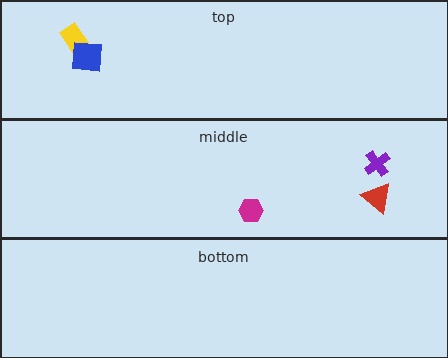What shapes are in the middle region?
The purple cross, the red triangle, the magenta hexagon.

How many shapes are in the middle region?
3.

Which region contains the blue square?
The top region.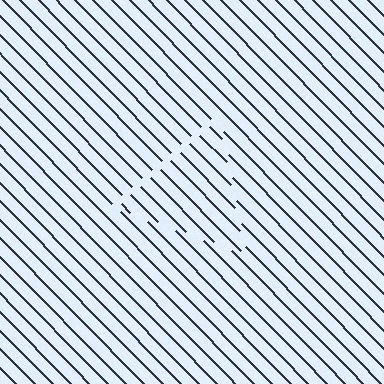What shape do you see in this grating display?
An illusory triangle. The interior of the shape contains the same grating, shifted by half a period — the contour is defined by the phase discontinuity where line-ends from the inner and outer gratings abut.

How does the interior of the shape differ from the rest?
The interior of the shape contains the same grating, shifted by half a period — the contour is defined by the phase discontinuity where line-ends from the inner and outer gratings abut.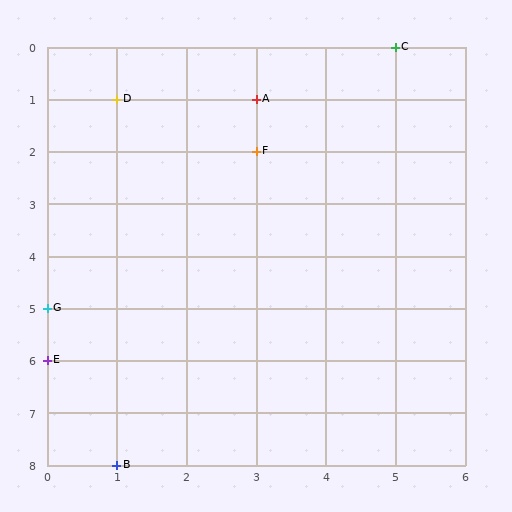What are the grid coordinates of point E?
Point E is at grid coordinates (0, 6).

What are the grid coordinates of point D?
Point D is at grid coordinates (1, 1).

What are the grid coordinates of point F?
Point F is at grid coordinates (3, 2).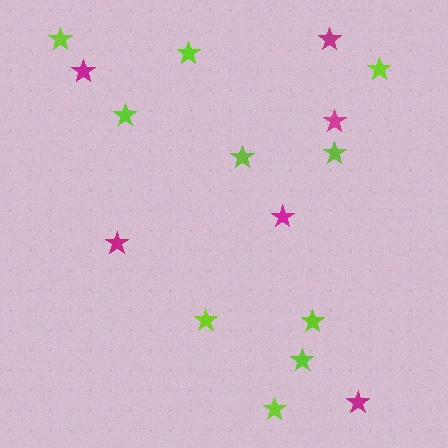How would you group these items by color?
There are 2 groups: one group of magenta stars (6) and one group of lime stars (10).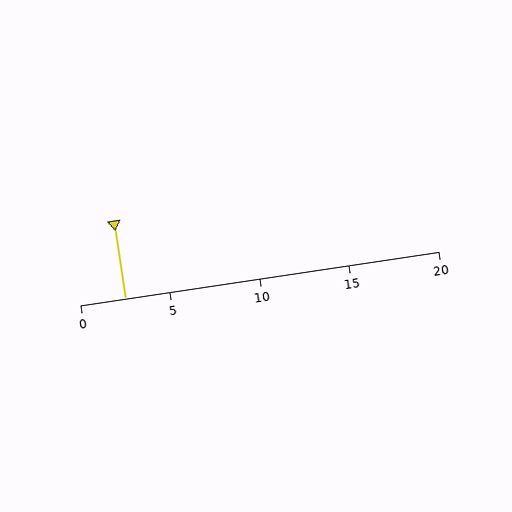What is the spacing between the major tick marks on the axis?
The major ticks are spaced 5 apart.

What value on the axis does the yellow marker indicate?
The marker indicates approximately 2.5.